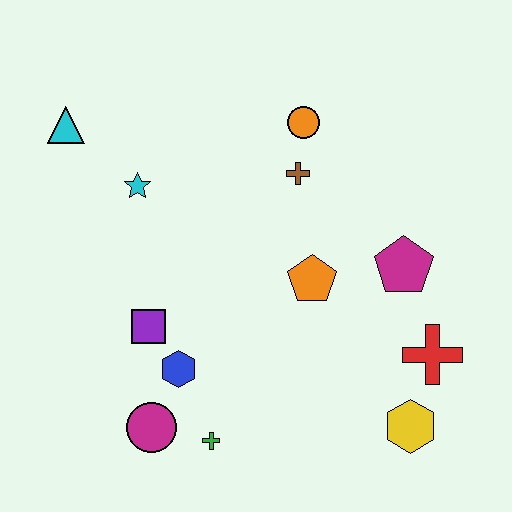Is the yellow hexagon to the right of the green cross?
Yes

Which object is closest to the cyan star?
The cyan triangle is closest to the cyan star.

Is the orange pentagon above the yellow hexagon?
Yes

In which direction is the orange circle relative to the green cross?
The orange circle is above the green cross.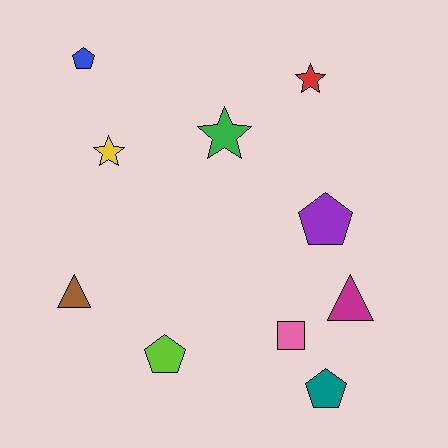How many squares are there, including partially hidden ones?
There is 1 square.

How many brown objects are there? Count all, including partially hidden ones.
There is 1 brown object.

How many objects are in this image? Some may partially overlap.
There are 10 objects.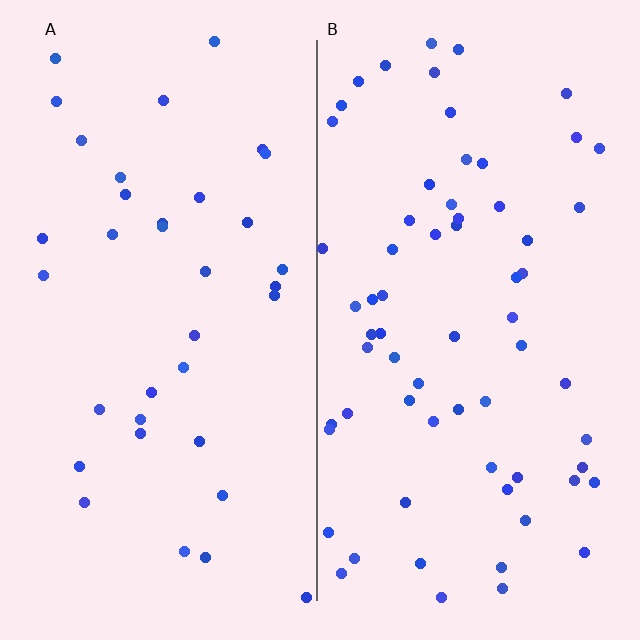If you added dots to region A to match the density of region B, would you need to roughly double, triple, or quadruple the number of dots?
Approximately double.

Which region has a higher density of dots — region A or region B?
B (the right).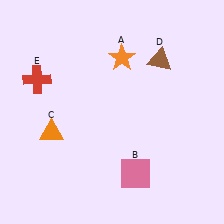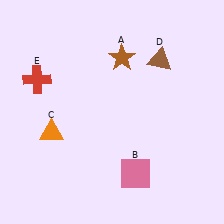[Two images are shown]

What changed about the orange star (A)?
In Image 1, A is orange. In Image 2, it changed to brown.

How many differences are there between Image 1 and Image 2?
There is 1 difference between the two images.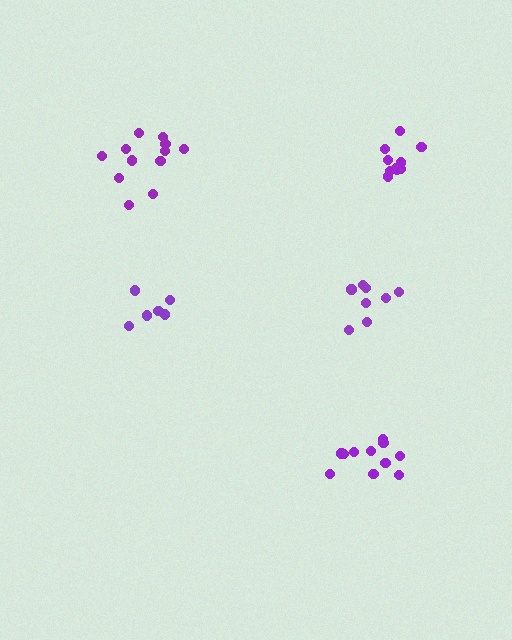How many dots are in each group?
Group 1: 6 dots, Group 2: 11 dots, Group 3: 12 dots, Group 4: 10 dots, Group 5: 8 dots (47 total).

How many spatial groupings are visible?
There are 5 spatial groupings.